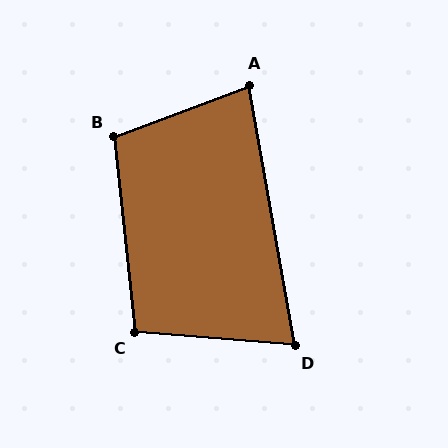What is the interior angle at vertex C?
Approximately 100 degrees (obtuse).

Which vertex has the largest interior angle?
B, at approximately 104 degrees.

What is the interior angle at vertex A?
Approximately 80 degrees (acute).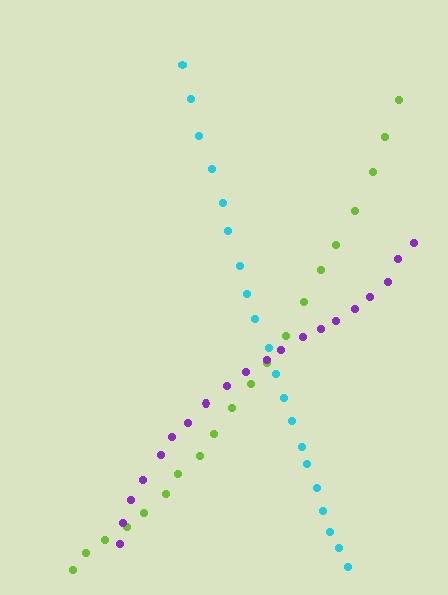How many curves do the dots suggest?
There are 3 distinct paths.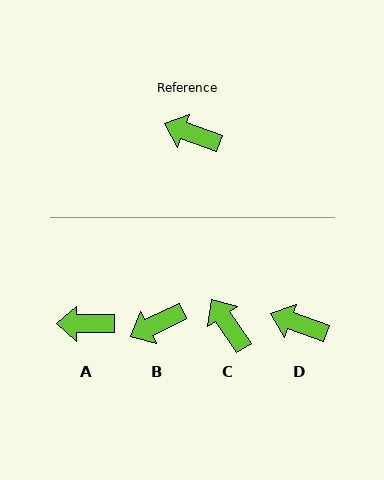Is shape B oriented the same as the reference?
No, it is off by about 45 degrees.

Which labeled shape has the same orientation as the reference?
D.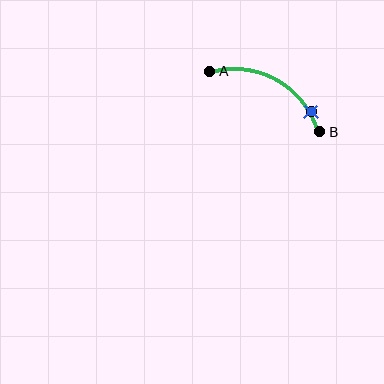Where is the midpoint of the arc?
The arc midpoint is the point on the curve farthest from the straight line joining A and B. It sits above that line.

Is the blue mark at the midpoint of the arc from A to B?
No. The blue mark lies on the arc but is closer to endpoint B. The arc midpoint would be at the point on the curve equidistant along the arc from both A and B.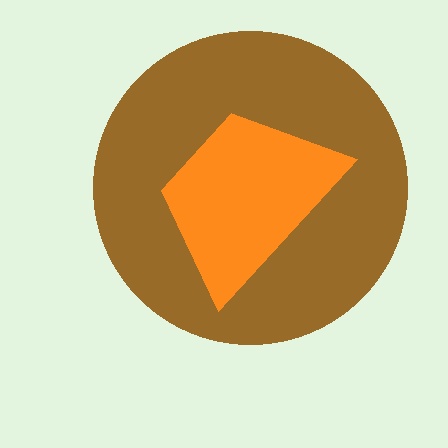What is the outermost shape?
The brown circle.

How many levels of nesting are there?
2.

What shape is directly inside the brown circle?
The orange trapezoid.